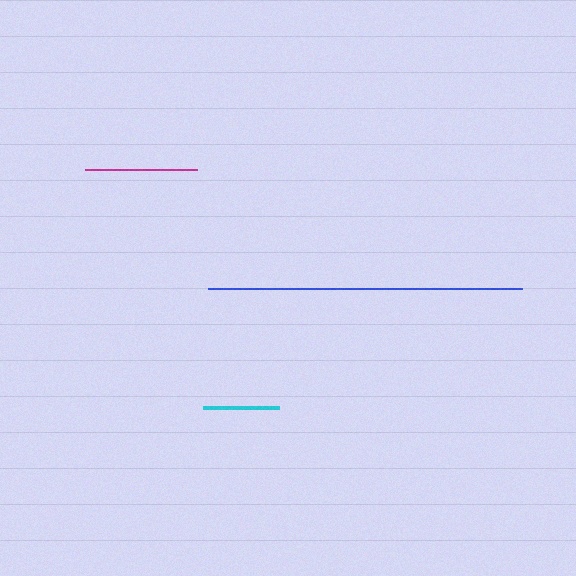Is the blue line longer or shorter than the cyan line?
The blue line is longer than the cyan line.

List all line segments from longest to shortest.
From longest to shortest: blue, magenta, cyan.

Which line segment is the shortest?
The cyan line is the shortest at approximately 76 pixels.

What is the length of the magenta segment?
The magenta segment is approximately 111 pixels long.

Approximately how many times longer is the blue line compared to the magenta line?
The blue line is approximately 2.8 times the length of the magenta line.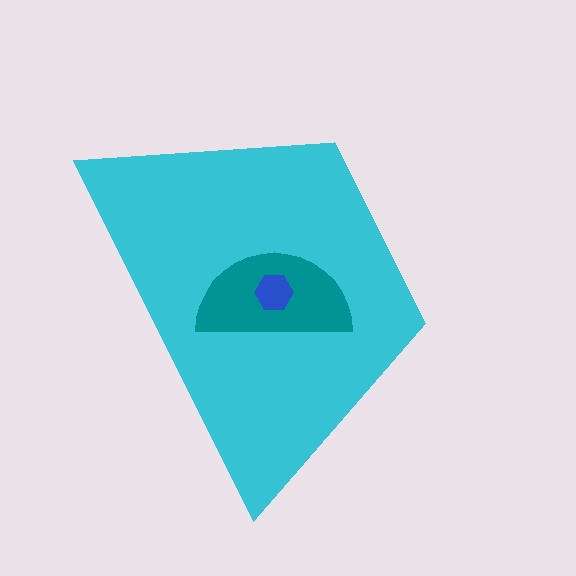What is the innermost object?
The blue hexagon.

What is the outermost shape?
The cyan trapezoid.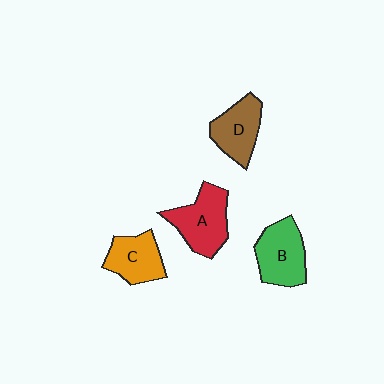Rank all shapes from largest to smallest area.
From largest to smallest: A (red), B (green), D (brown), C (orange).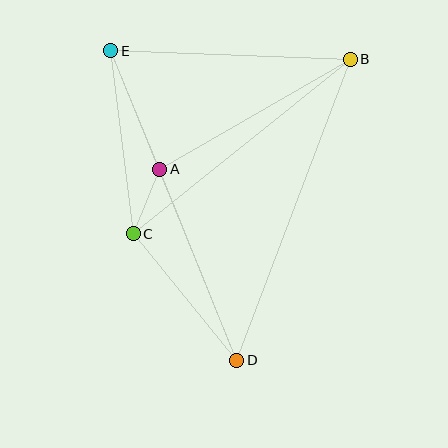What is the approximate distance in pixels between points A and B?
The distance between A and B is approximately 220 pixels.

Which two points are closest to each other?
Points A and C are closest to each other.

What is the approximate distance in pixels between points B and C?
The distance between B and C is approximately 279 pixels.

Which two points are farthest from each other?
Points D and E are farthest from each other.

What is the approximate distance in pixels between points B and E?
The distance between B and E is approximately 240 pixels.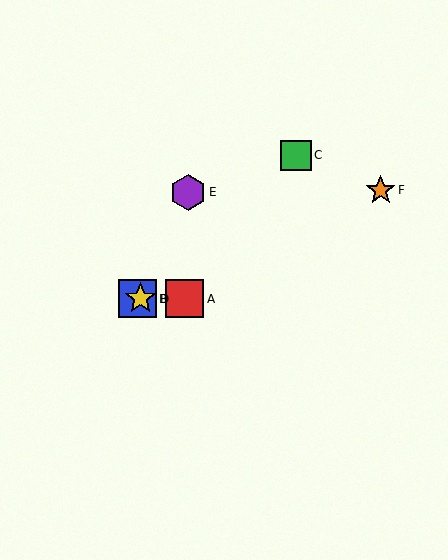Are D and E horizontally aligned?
No, D is at y≈299 and E is at y≈192.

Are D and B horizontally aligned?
Yes, both are at y≈299.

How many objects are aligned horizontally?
3 objects (A, B, D) are aligned horizontally.